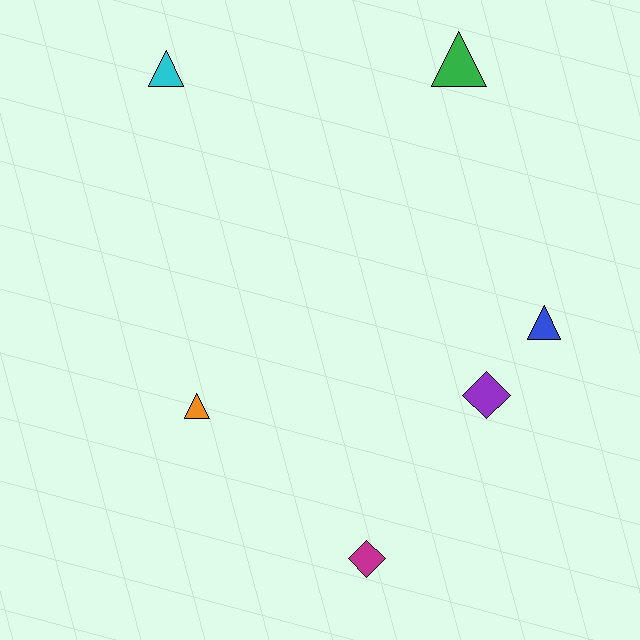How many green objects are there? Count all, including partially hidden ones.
There is 1 green object.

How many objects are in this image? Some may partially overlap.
There are 6 objects.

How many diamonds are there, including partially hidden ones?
There are 2 diamonds.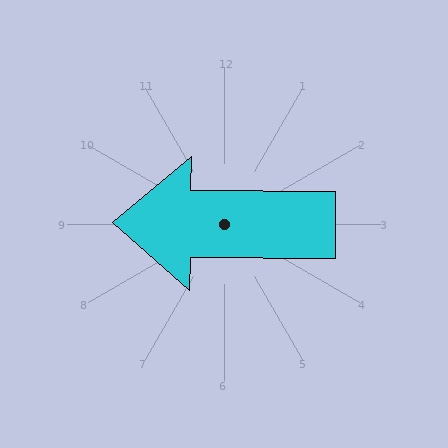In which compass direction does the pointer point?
West.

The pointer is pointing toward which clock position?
Roughly 9 o'clock.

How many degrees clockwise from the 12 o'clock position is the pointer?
Approximately 271 degrees.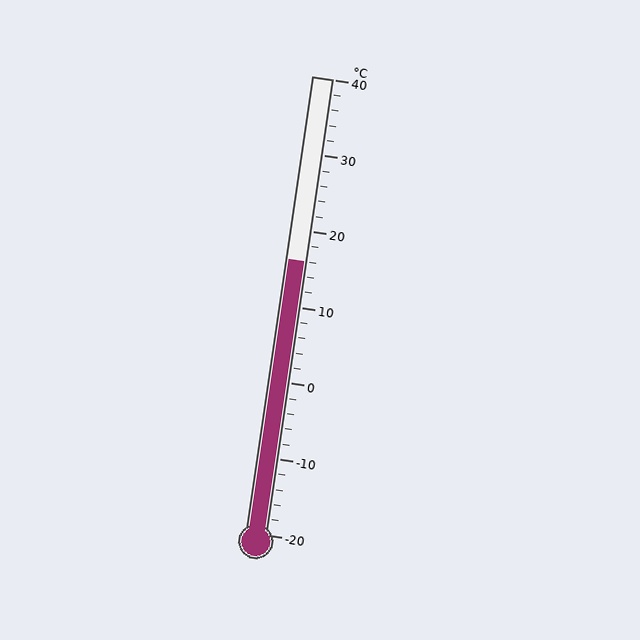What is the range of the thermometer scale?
The thermometer scale ranges from -20°C to 40°C.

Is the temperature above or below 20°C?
The temperature is below 20°C.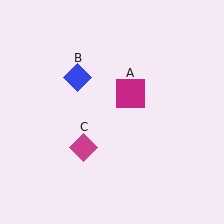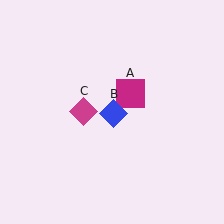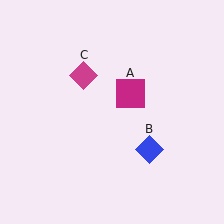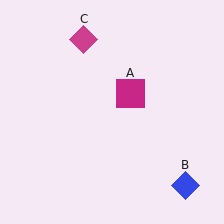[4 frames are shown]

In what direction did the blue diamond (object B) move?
The blue diamond (object B) moved down and to the right.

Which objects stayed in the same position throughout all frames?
Magenta square (object A) remained stationary.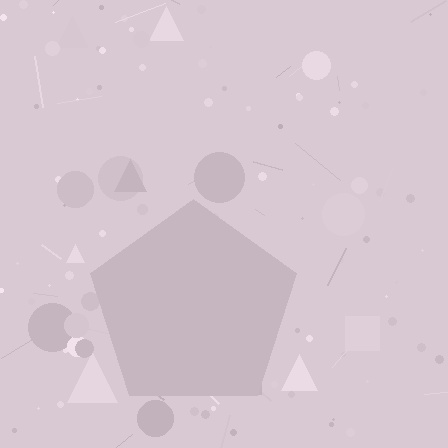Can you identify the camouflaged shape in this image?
The camouflaged shape is a pentagon.